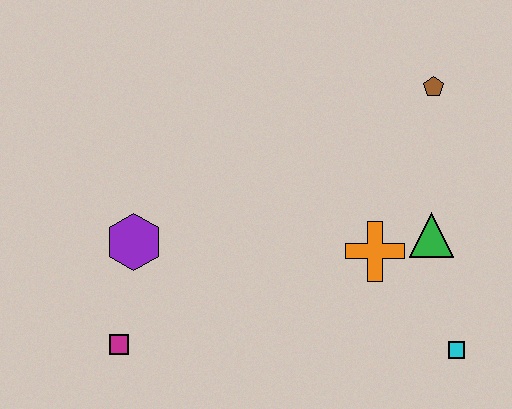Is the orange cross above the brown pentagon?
No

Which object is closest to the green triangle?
The orange cross is closest to the green triangle.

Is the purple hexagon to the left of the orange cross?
Yes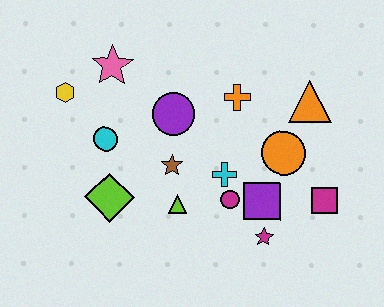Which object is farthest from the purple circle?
The magenta square is farthest from the purple circle.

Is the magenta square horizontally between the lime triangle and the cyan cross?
No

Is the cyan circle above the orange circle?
Yes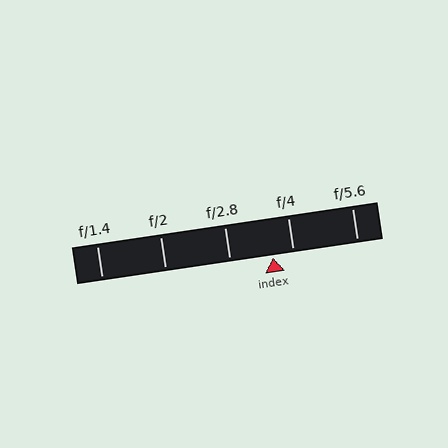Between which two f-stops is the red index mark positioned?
The index mark is between f/2.8 and f/4.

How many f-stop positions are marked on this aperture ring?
There are 5 f-stop positions marked.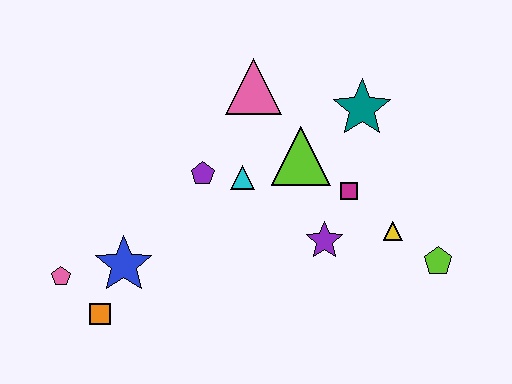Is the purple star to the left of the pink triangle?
No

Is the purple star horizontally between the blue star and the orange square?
No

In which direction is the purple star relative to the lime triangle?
The purple star is below the lime triangle.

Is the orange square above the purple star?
No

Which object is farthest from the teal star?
The pink pentagon is farthest from the teal star.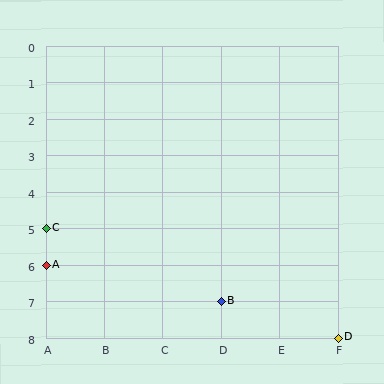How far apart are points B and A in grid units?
Points B and A are 3 columns and 1 row apart (about 3.2 grid units diagonally).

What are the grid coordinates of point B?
Point B is at grid coordinates (D, 7).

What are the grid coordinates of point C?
Point C is at grid coordinates (A, 5).